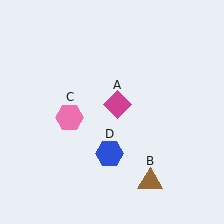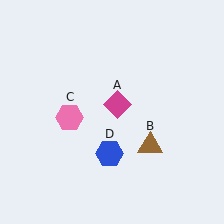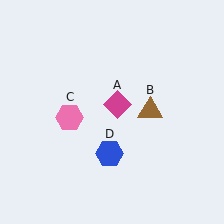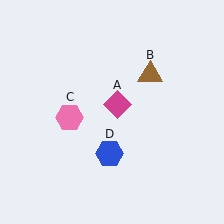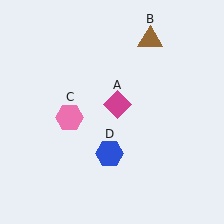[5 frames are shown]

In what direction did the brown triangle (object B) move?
The brown triangle (object B) moved up.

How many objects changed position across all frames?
1 object changed position: brown triangle (object B).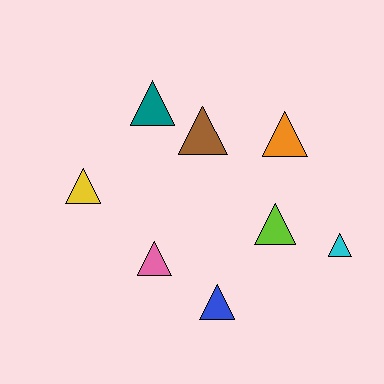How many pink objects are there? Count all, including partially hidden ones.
There is 1 pink object.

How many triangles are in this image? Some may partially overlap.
There are 8 triangles.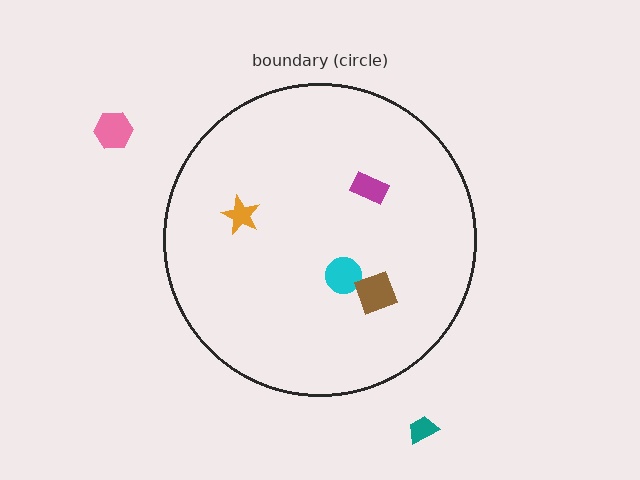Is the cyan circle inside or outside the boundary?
Inside.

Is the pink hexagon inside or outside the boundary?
Outside.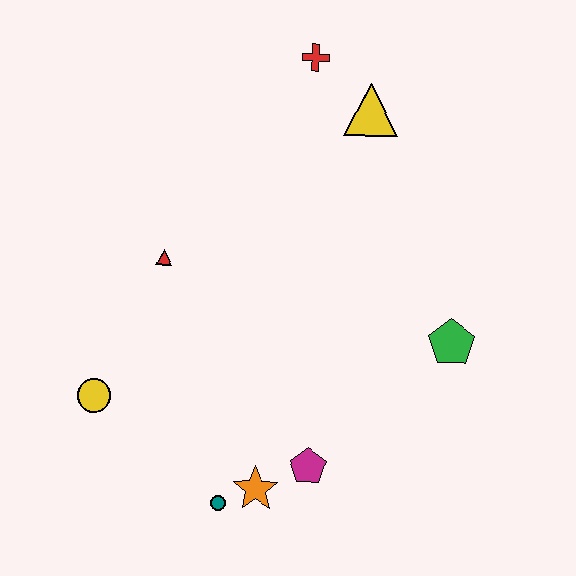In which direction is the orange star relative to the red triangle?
The orange star is below the red triangle.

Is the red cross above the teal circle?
Yes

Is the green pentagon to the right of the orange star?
Yes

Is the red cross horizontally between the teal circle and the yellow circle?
No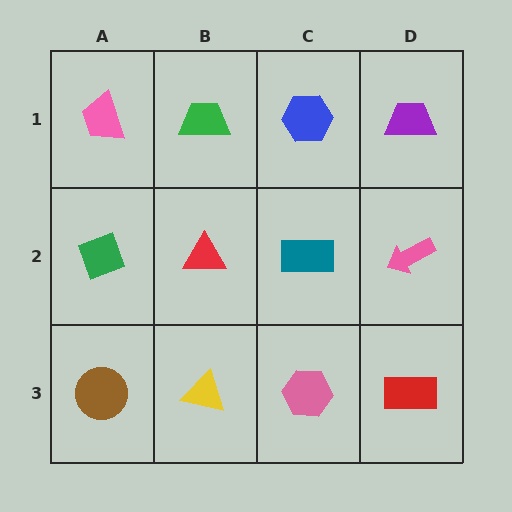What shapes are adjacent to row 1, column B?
A red triangle (row 2, column B), a pink trapezoid (row 1, column A), a blue hexagon (row 1, column C).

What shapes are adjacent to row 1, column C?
A teal rectangle (row 2, column C), a green trapezoid (row 1, column B), a purple trapezoid (row 1, column D).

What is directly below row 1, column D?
A pink arrow.